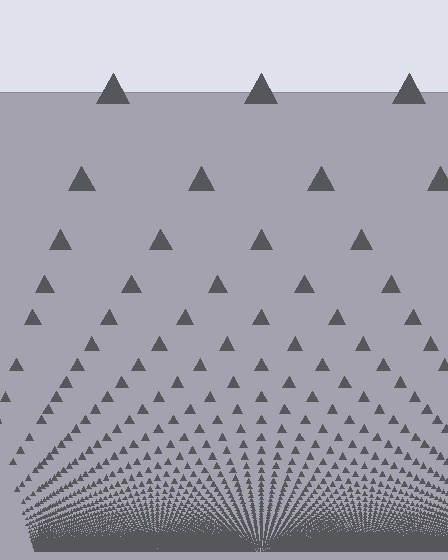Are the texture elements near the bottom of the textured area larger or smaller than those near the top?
Smaller. The gradient is inverted — elements near the bottom are smaller and denser.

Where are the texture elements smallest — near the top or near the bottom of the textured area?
Near the bottom.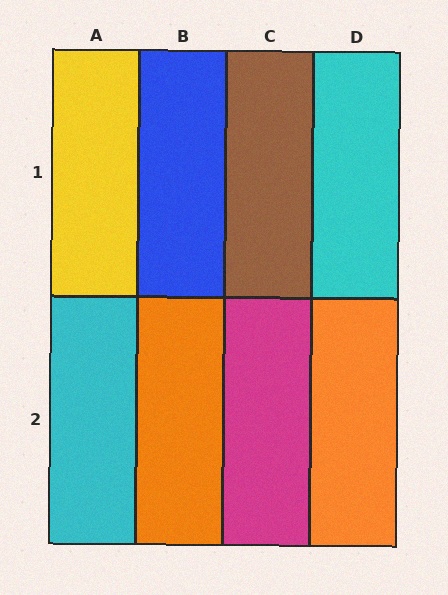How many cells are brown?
1 cell is brown.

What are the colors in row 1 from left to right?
Yellow, blue, brown, cyan.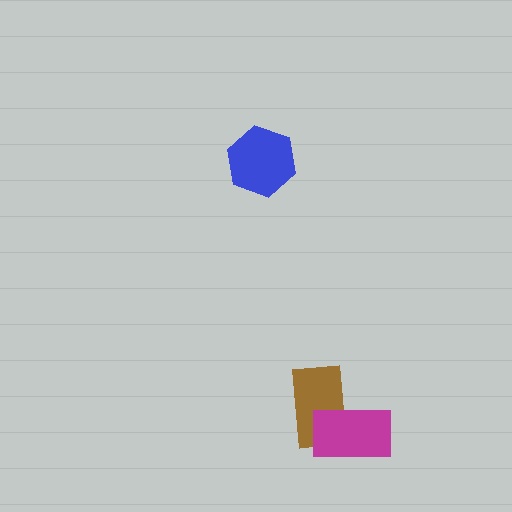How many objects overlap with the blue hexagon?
0 objects overlap with the blue hexagon.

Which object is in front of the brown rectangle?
The magenta rectangle is in front of the brown rectangle.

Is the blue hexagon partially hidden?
No, no other shape covers it.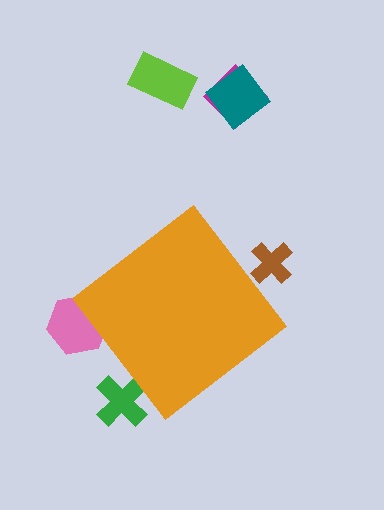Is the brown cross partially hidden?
Yes, the brown cross is partially hidden behind the orange diamond.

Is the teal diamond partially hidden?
No, the teal diamond is fully visible.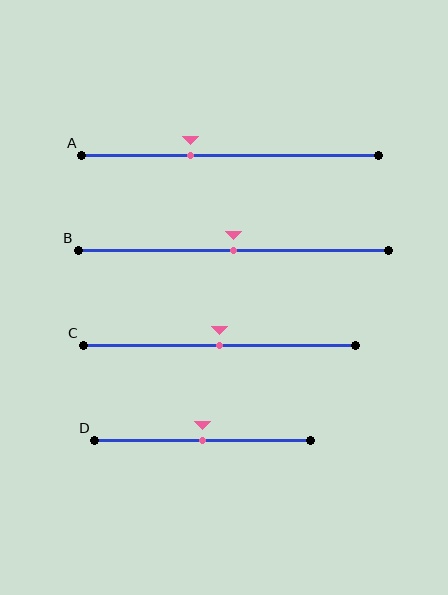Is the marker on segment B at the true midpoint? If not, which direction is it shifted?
Yes, the marker on segment B is at the true midpoint.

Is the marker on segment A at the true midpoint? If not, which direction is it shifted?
No, the marker on segment A is shifted to the left by about 13% of the segment length.